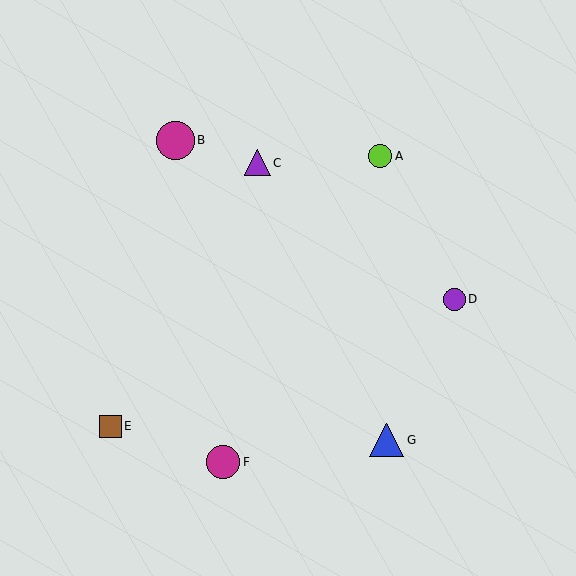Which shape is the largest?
The magenta circle (labeled B) is the largest.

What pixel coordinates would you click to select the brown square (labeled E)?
Click at (111, 426) to select the brown square E.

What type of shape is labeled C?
Shape C is a purple triangle.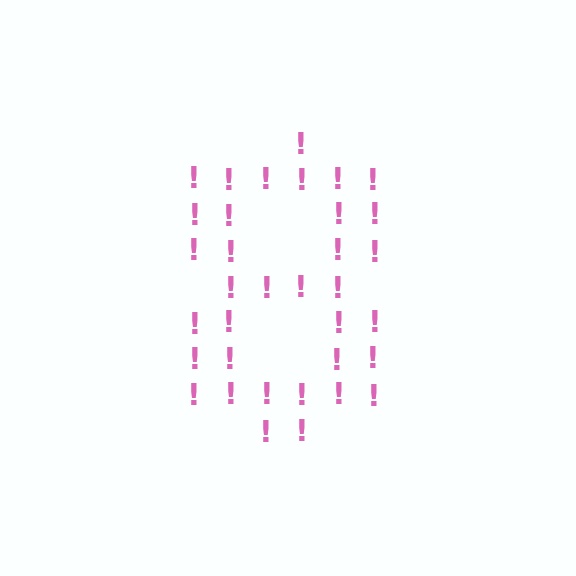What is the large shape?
The large shape is the digit 8.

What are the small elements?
The small elements are exclamation marks.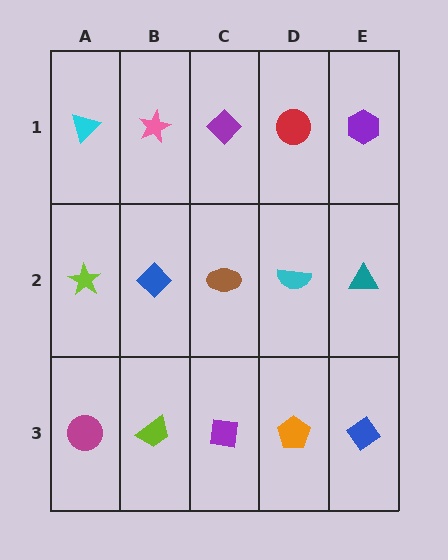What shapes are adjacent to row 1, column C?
A brown ellipse (row 2, column C), a pink star (row 1, column B), a red circle (row 1, column D).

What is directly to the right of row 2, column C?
A cyan semicircle.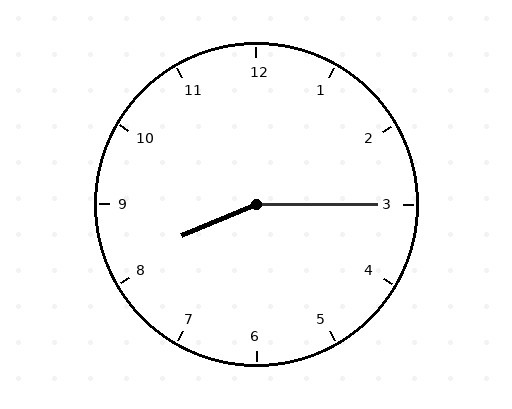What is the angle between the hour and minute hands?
Approximately 158 degrees.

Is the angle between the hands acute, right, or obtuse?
It is obtuse.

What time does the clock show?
8:15.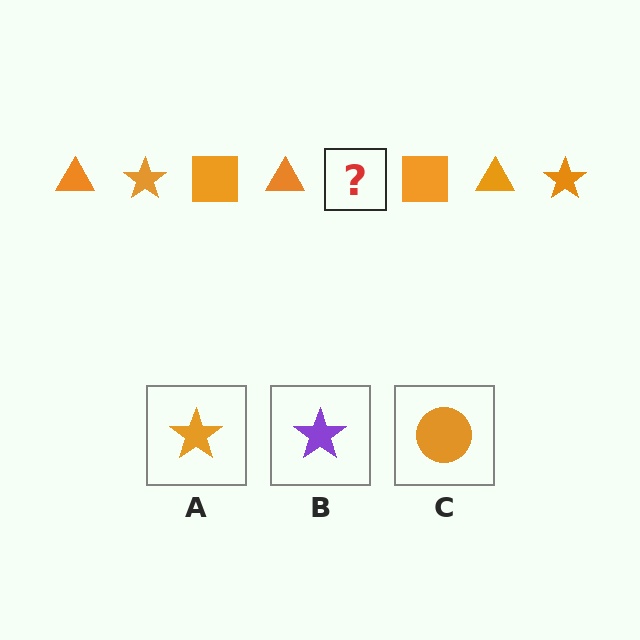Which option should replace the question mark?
Option A.